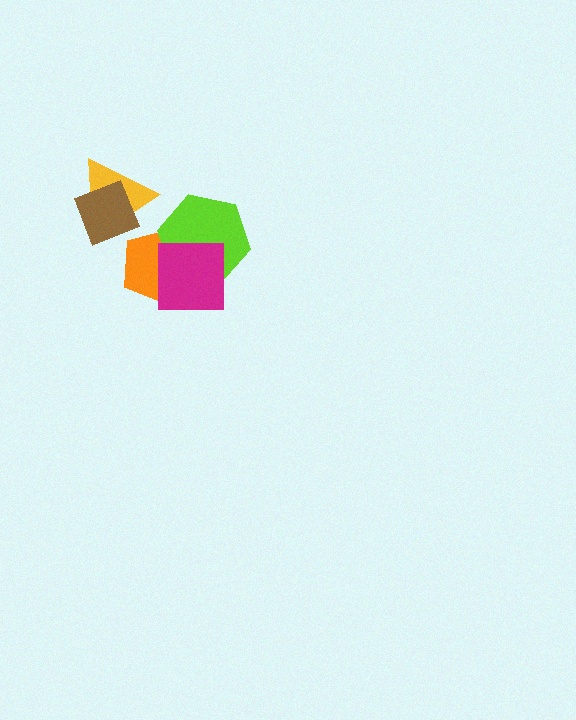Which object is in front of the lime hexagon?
The magenta square is in front of the lime hexagon.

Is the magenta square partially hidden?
No, no other shape covers it.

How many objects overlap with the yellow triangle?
1 object overlaps with the yellow triangle.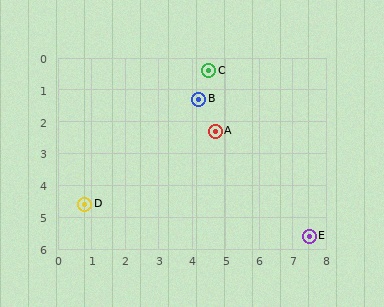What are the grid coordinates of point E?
Point E is at approximately (7.5, 5.6).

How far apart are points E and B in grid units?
Points E and B are about 5.4 grid units apart.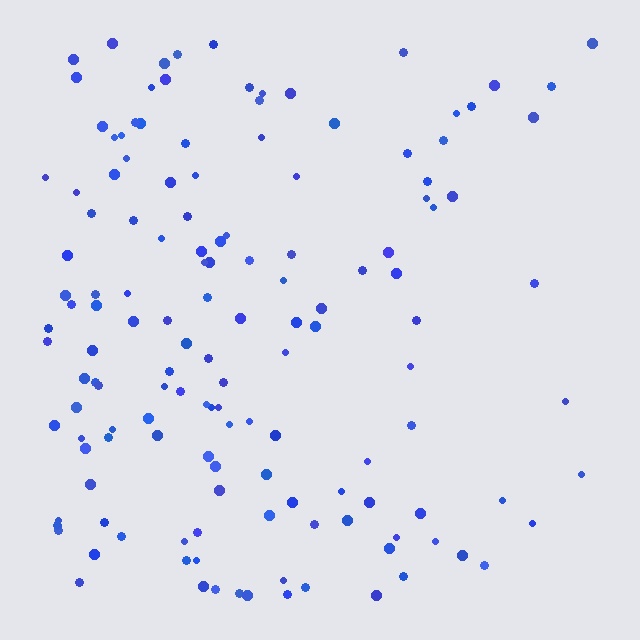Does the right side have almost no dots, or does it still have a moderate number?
Still a moderate number, just noticeably fewer than the left.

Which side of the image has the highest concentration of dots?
The left.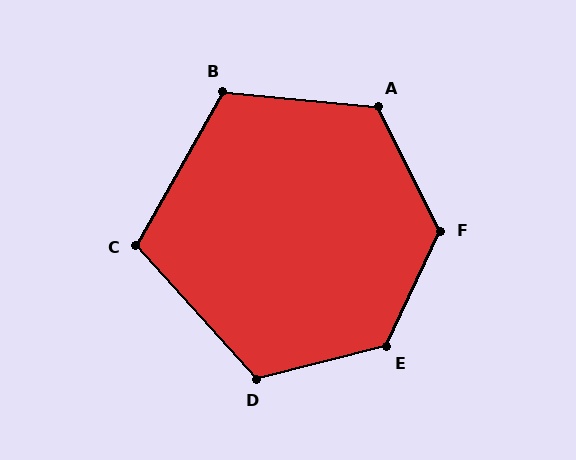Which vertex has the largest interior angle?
E, at approximately 129 degrees.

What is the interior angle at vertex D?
Approximately 118 degrees (obtuse).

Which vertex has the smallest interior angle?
C, at approximately 109 degrees.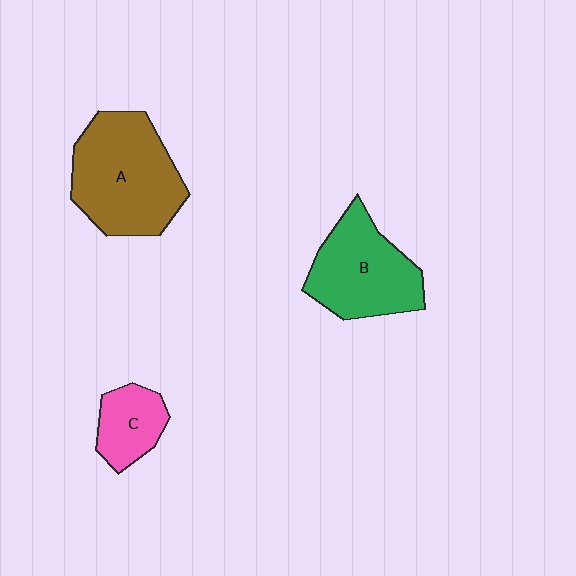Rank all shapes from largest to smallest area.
From largest to smallest: A (brown), B (green), C (pink).